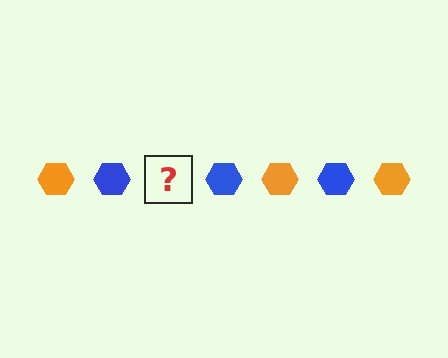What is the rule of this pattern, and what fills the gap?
The rule is that the pattern cycles through orange, blue hexagons. The gap should be filled with an orange hexagon.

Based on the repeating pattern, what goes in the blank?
The blank should be an orange hexagon.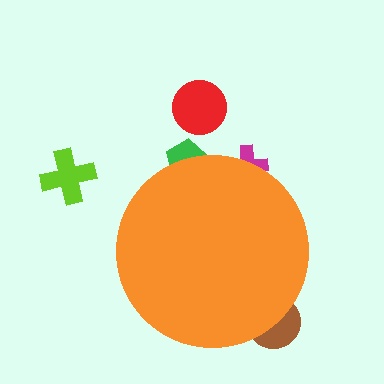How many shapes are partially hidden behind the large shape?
3 shapes are partially hidden.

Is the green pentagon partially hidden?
Yes, the green pentagon is partially hidden behind the orange circle.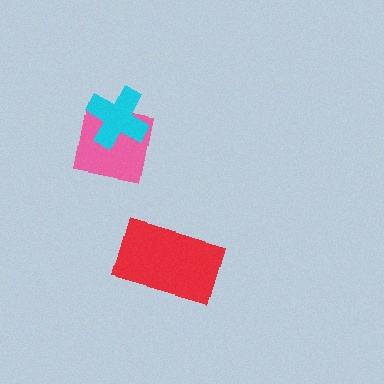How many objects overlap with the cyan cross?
1 object overlaps with the cyan cross.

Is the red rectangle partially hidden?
No, no other shape covers it.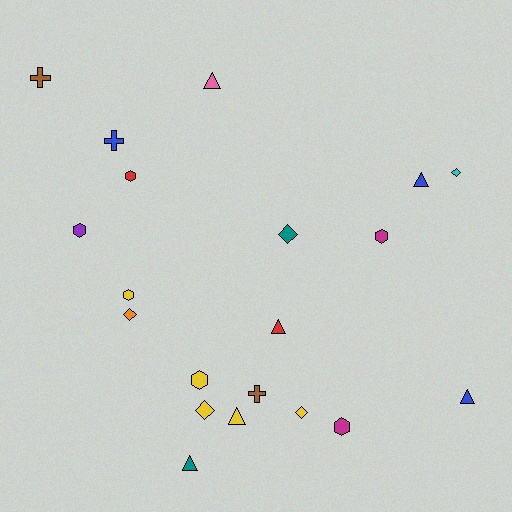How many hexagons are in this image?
There are 6 hexagons.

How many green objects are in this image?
There are no green objects.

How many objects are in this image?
There are 20 objects.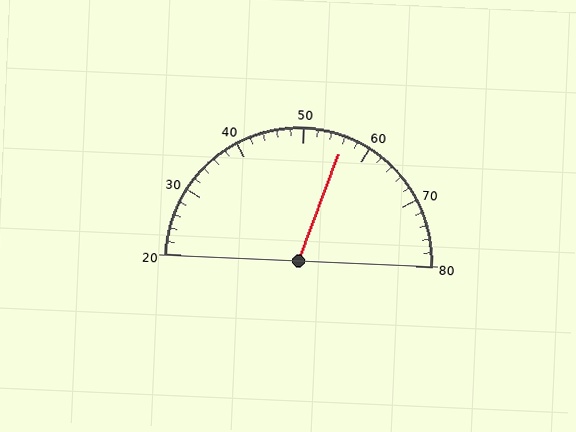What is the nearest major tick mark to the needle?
The nearest major tick mark is 60.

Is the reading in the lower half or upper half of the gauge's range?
The reading is in the upper half of the range (20 to 80).